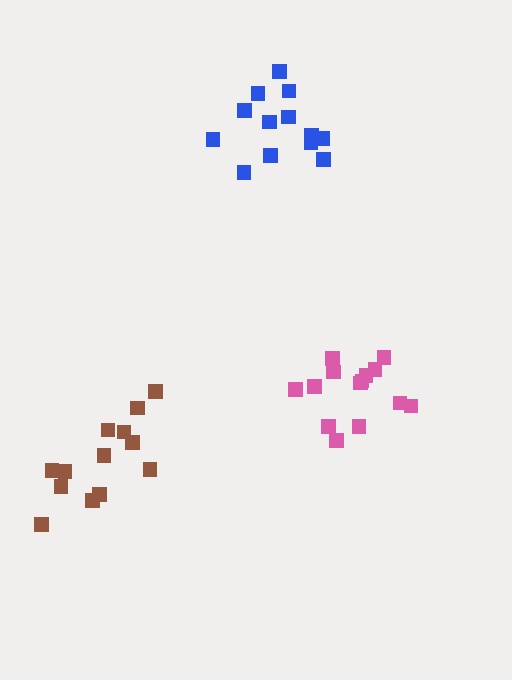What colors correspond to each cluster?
The clusters are colored: brown, pink, blue.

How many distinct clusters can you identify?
There are 3 distinct clusters.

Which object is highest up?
The blue cluster is topmost.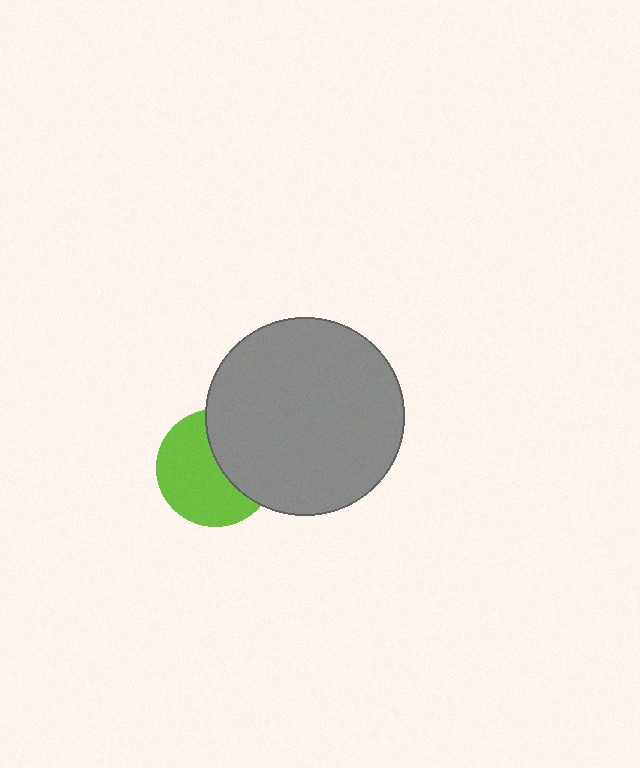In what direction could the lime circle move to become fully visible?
The lime circle could move left. That would shift it out from behind the gray circle entirely.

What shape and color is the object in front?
The object in front is a gray circle.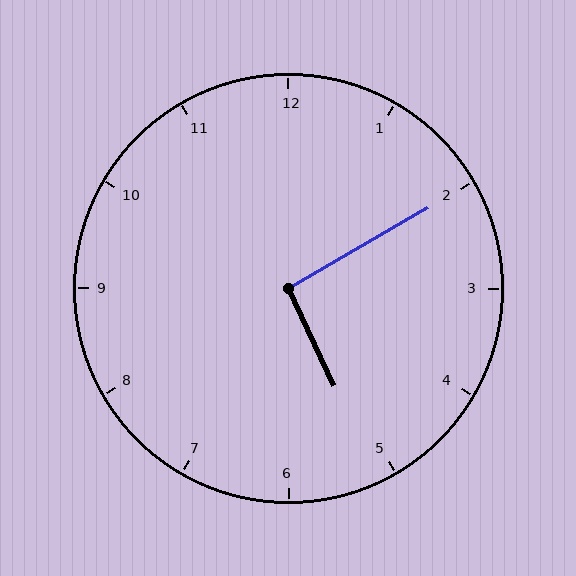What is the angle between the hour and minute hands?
Approximately 95 degrees.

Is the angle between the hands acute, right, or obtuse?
It is right.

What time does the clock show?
5:10.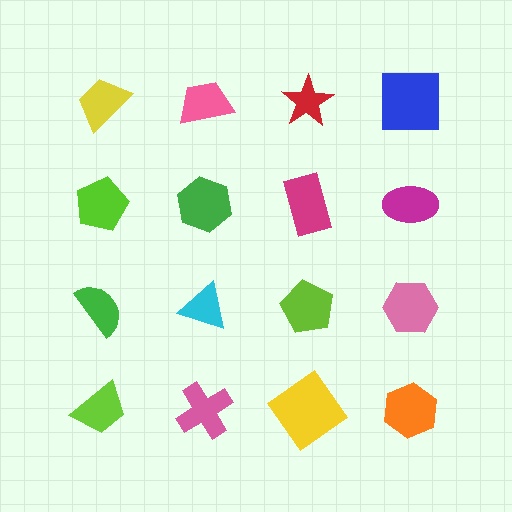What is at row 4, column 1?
A lime trapezoid.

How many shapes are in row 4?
4 shapes.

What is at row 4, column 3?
A yellow diamond.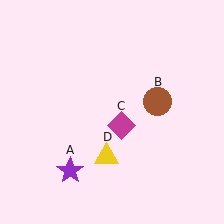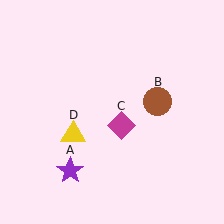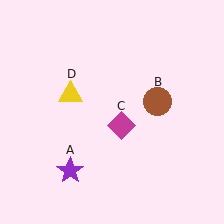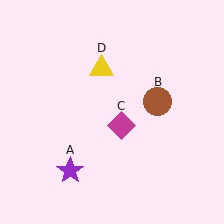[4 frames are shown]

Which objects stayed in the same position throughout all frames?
Purple star (object A) and brown circle (object B) and magenta diamond (object C) remained stationary.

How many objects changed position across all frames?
1 object changed position: yellow triangle (object D).